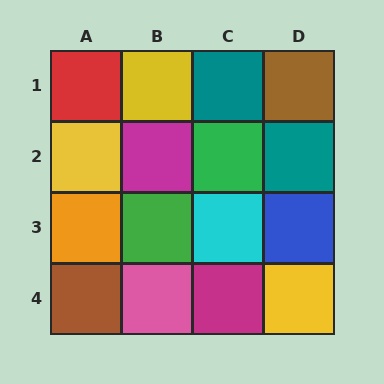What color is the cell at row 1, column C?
Teal.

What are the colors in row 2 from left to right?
Yellow, magenta, green, teal.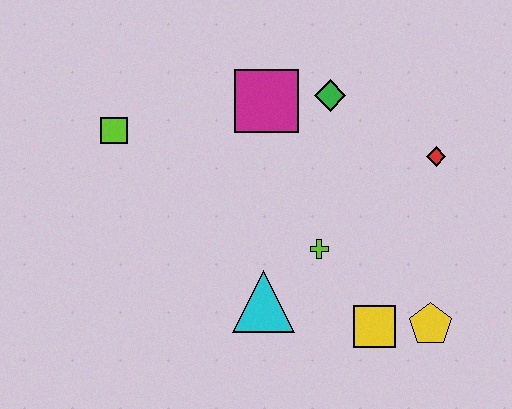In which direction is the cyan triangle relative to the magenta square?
The cyan triangle is below the magenta square.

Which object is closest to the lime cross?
The cyan triangle is closest to the lime cross.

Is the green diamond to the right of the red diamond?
No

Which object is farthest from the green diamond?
The yellow pentagon is farthest from the green diamond.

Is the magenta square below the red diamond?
No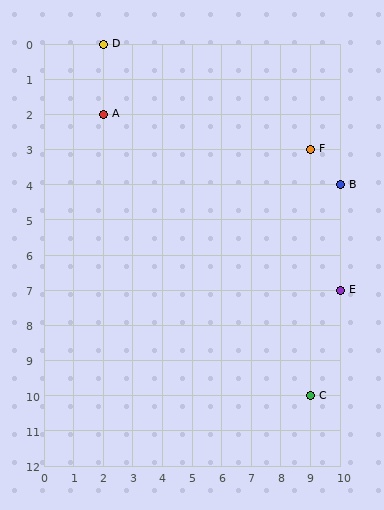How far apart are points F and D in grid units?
Points F and D are 7 columns and 3 rows apart (about 7.6 grid units diagonally).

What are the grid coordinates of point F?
Point F is at grid coordinates (9, 3).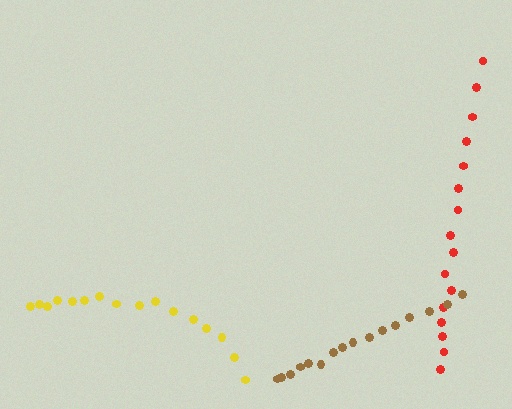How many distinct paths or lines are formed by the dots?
There are 3 distinct paths.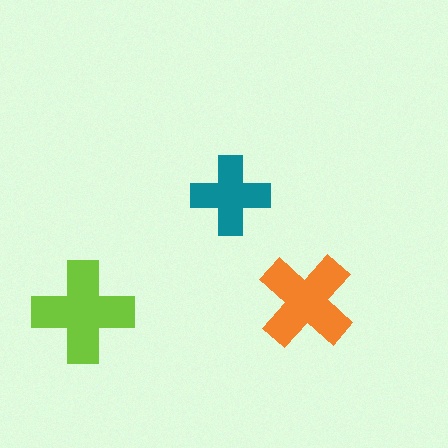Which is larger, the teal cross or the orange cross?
The orange one.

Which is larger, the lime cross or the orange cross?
The lime one.